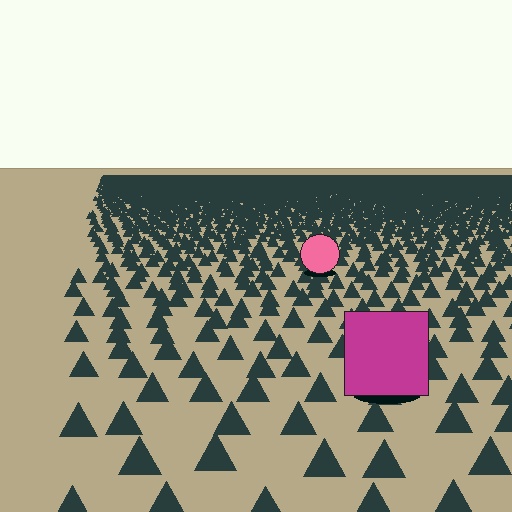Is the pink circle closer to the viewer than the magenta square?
No. The magenta square is closer — you can tell from the texture gradient: the ground texture is coarser near it.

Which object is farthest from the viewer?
The pink circle is farthest from the viewer. It appears smaller and the ground texture around it is denser.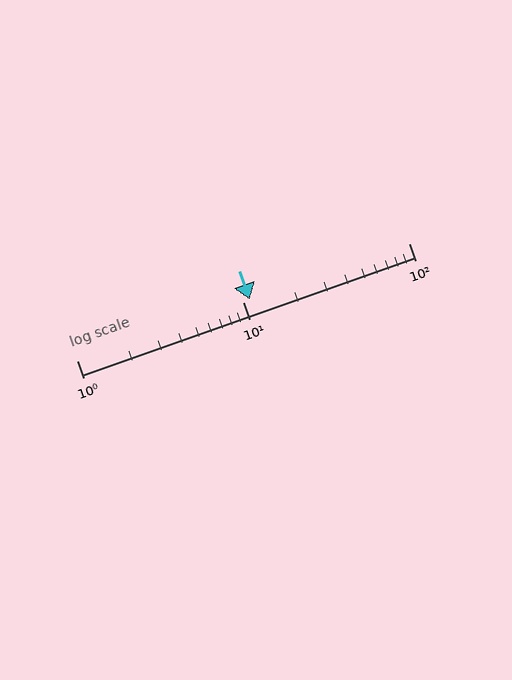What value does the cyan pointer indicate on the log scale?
The pointer indicates approximately 11.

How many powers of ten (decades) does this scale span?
The scale spans 2 decades, from 1 to 100.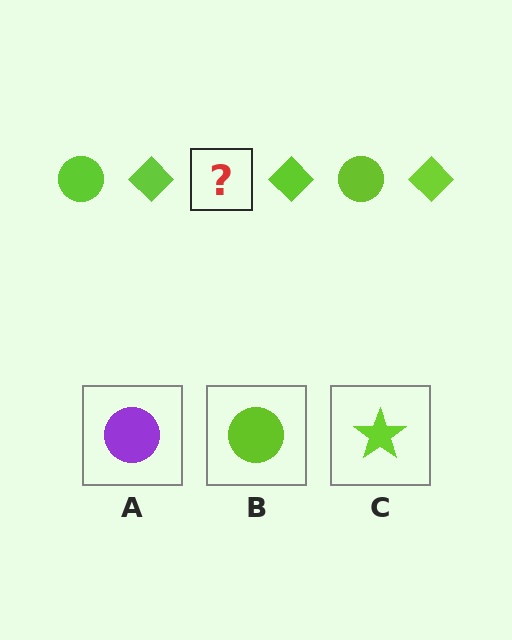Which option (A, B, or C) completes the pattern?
B.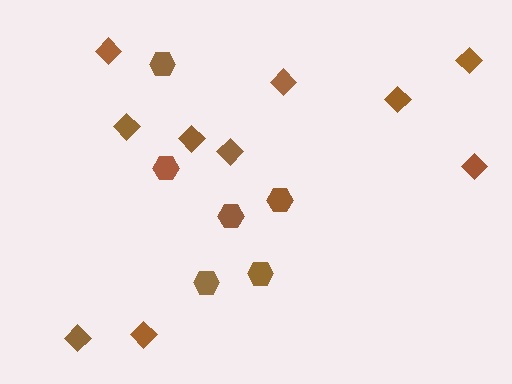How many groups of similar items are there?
There are 2 groups: one group of diamonds (10) and one group of hexagons (6).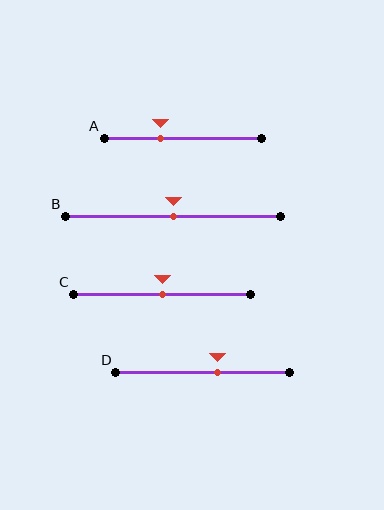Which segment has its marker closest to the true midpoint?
Segment B has its marker closest to the true midpoint.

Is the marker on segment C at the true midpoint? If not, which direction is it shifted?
Yes, the marker on segment C is at the true midpoint.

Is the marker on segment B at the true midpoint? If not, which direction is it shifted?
Yes, the marker on segment B is at the true midpoint.